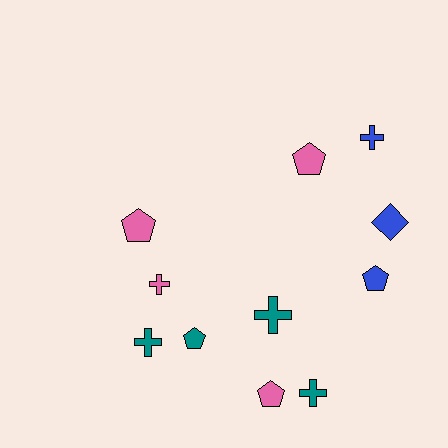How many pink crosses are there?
There is 1 pink cross.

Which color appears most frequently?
Teal, with 4 objects.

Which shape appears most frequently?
Pentagon, with 5 objects.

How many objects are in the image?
There are 11 objects.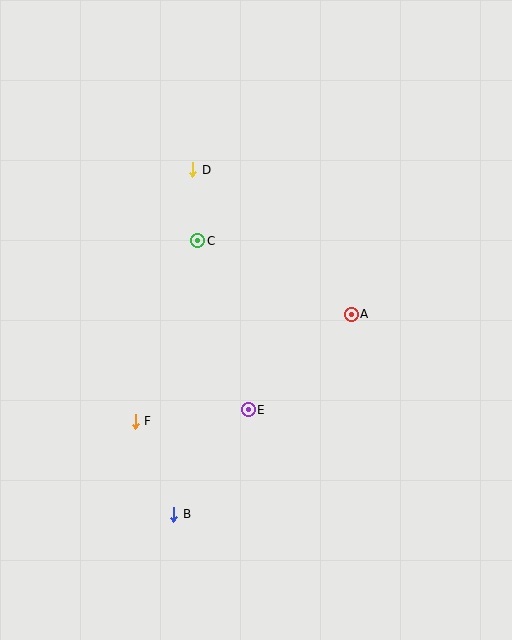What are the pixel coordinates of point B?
Point B is at (174, 514).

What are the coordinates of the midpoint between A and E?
The midpoint between A and E is at (300, 362).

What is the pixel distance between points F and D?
The distance between F and D is 258 pixels.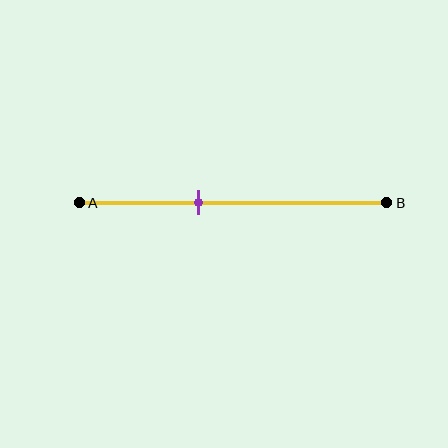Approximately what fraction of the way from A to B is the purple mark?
The purple mark is approximately 40% of the way from A to B.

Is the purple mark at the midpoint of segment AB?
No, the mark is at about 40% from A, not at the 50% midpoint.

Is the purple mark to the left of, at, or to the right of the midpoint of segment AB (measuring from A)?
The purple mark is to the left of the midpoint of segment AB.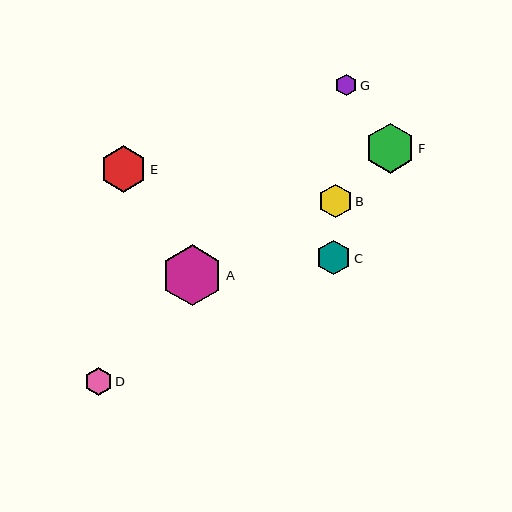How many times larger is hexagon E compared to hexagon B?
Hexagon E is approximately 1.4 times the size of hexagon B.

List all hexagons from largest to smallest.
From largest to smallest: A, F, E, C, B, D, G.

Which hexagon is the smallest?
Hexagon G is the smallest with a size of approximately 21 pixels.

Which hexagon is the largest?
Hexagon A is the largest with a size of approximately 61 pixels.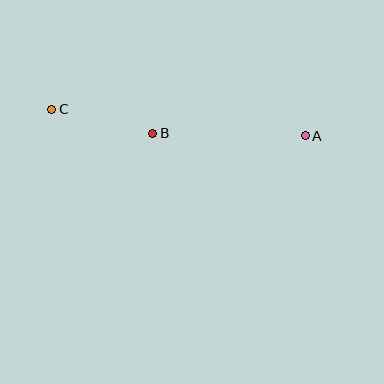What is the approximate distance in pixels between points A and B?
The distance between A and B is approximately 152 pixels.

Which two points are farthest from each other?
Points A and C are farthest from each other.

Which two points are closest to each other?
Points B and C are closest to each other.